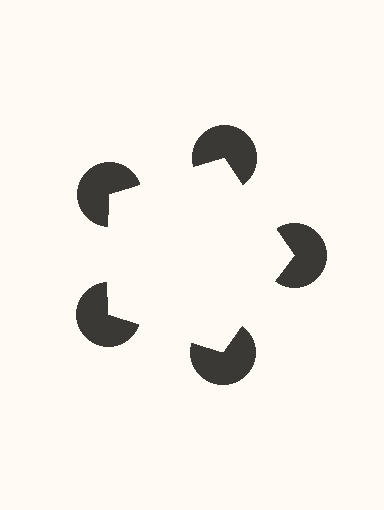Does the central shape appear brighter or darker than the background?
It typically appears slightly brighter than the background, even though no actual brightness change is drawn.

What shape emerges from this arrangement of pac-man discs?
An illusory pentagon — its edges are inferred from the aligned wedge cuts in the pac-man discs, not physically drawn.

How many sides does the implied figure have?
5 sides.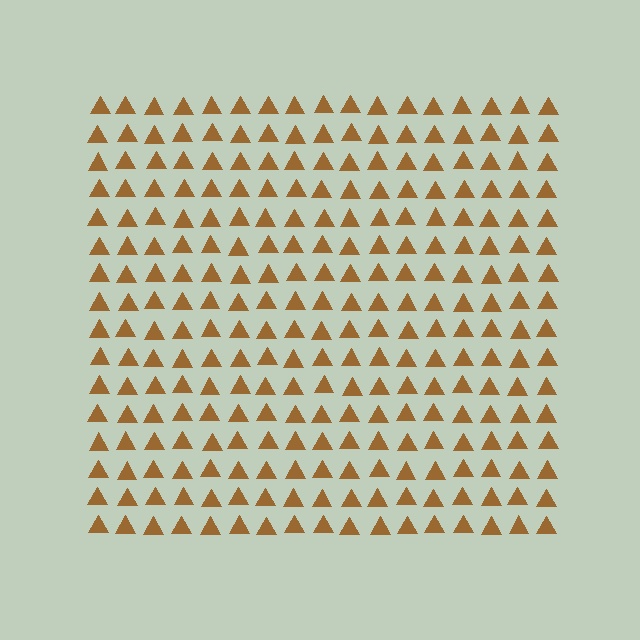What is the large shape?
The large shape is a square.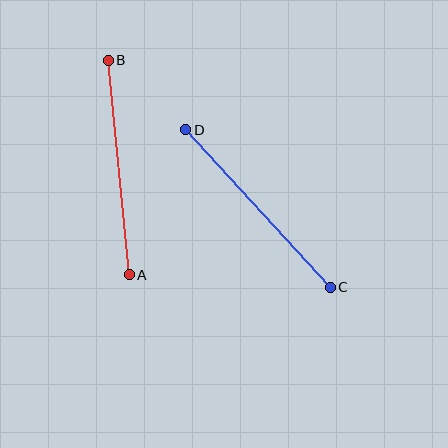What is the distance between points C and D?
The distance is approximately 213 pixels.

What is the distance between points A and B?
The distance is approximately 215 pixels.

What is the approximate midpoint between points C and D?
The midpoint is at approximately (258, 208) pixels.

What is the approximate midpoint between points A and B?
The midpoint is at approximately (119, 167) pixels.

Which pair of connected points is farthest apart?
Points A and B are farthest apart.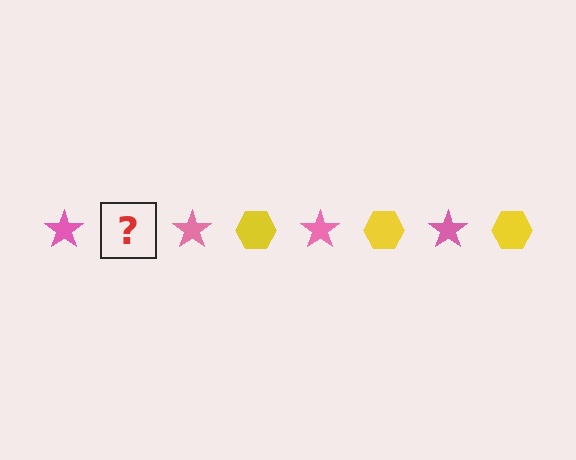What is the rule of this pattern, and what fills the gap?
The rule is that the pattern alternates between pink star and yellow hexagon. The gap should be filled with a yellow hexagon.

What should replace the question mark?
The question mark should be replaced with a yellow hexagon.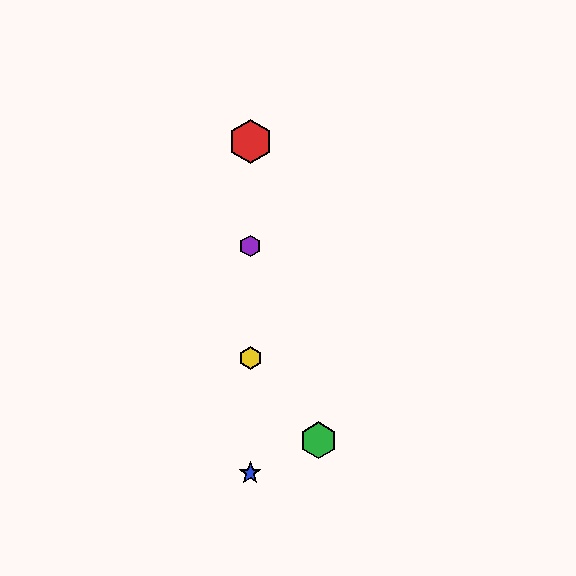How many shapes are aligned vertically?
4 shapes (the red hexagon, the blue star, the yellow hexagon, the purple hexagon) are aligned vertically.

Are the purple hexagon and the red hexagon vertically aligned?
Yes, both are at x≈250.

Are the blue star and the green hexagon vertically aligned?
No, the blue star is at x≈250 and the green hexagon is at x≈319.